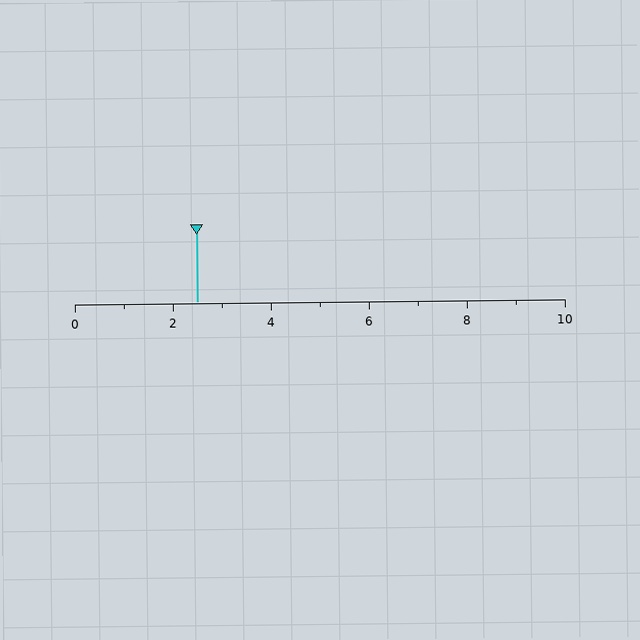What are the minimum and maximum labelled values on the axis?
The axis runs from 0 to 10.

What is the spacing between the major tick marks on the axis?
The major ticks are spaced 2 apart.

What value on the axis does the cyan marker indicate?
The marker indicates approximately 2.5.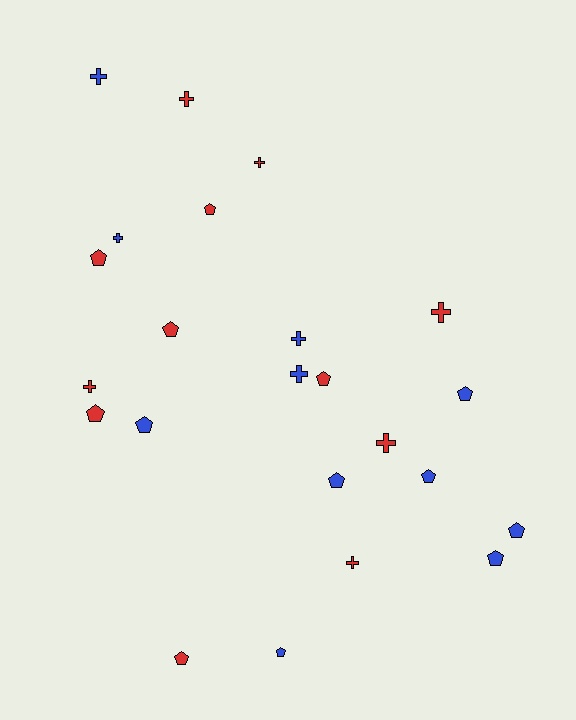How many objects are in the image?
There are 23 objects.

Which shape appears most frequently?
Pentagon, with 13 objects.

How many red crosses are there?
There are 6 red crosses.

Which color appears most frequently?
Red, with 12 objects.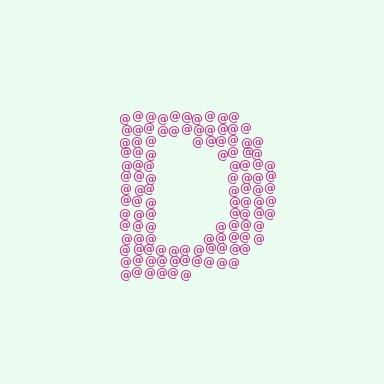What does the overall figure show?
The overall figure shows the letter D.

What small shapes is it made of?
It is made of small at signs.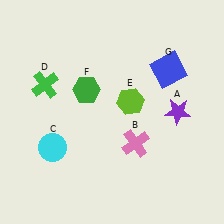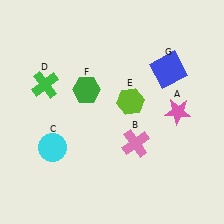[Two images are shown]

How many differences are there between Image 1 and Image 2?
There is 1 difference between the two images.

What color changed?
The star (A) changed from purple in Image 1 to pink in Image 2.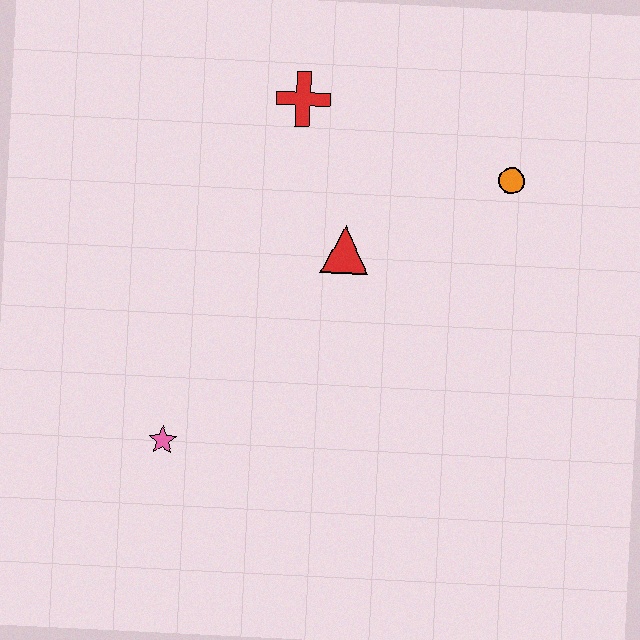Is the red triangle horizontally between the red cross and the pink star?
No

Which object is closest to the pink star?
The red triangle is closest to the pink star.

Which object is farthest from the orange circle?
The pink star is farthest from the orange circle.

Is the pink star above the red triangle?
No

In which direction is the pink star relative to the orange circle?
The pink star is to the left of the orange circle.